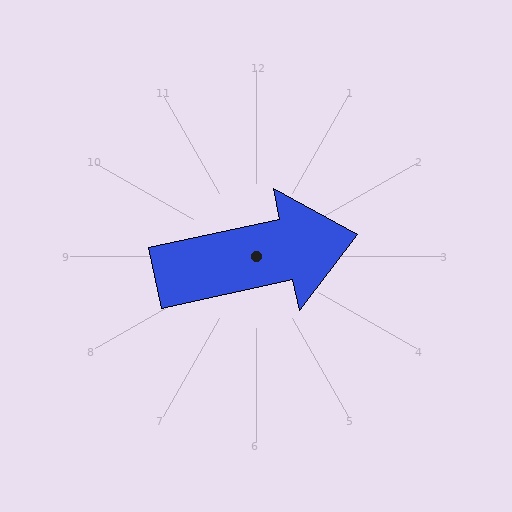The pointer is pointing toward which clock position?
Roughly 3 o'clock.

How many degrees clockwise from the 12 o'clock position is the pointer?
Approximately 78 degrees.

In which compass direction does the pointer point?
East.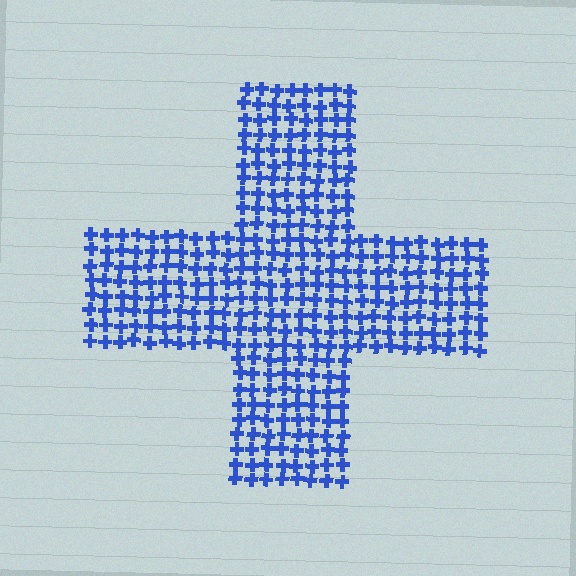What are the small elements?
The small elements are crosses.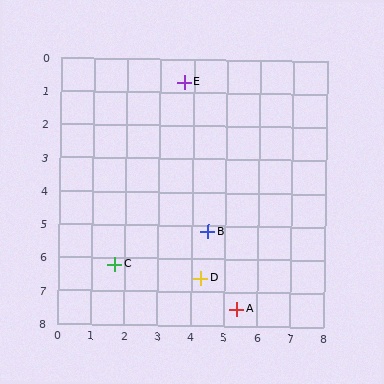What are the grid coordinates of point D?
Point D is at approximately (4.3, 6.6).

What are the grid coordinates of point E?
Point E is at approximately (3.7, 0.7).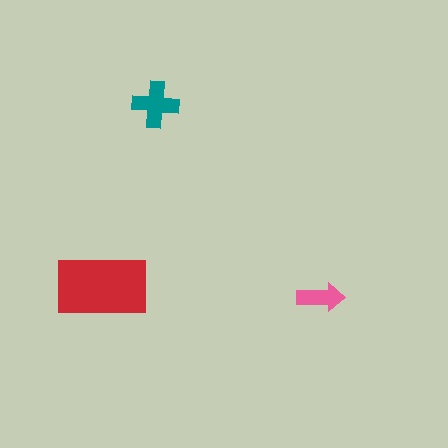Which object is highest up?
The teal cross is topmost.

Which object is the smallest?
The pink arrow.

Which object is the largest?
The red rectangle.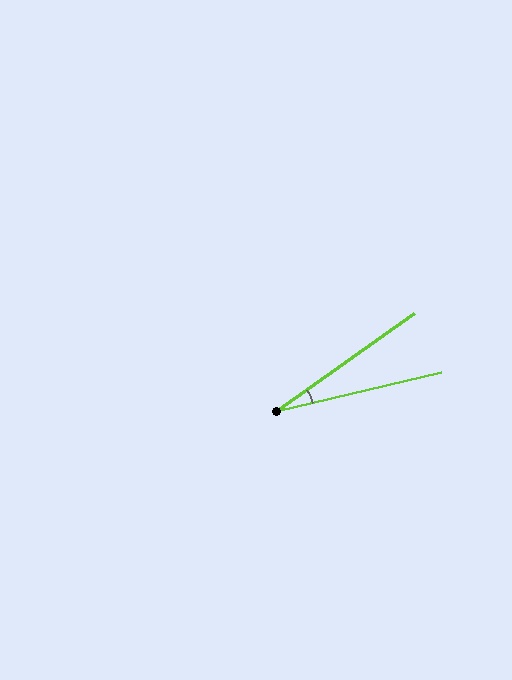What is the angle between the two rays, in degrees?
Approximately 22 degrees.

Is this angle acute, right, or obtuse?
It is acute.